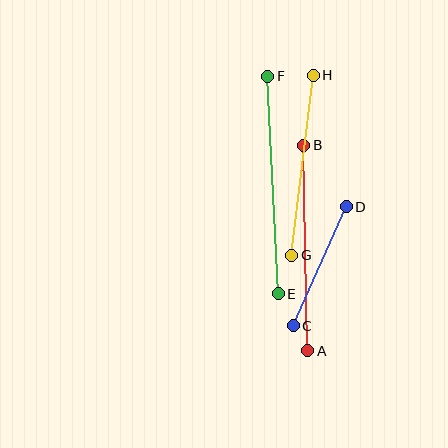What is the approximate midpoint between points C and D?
The midpoint is at approximately (320, 266) pixels.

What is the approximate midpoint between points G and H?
The midpoint is at approximately (303, 165) pixels.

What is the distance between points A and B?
The distance is approximately 205 pixels.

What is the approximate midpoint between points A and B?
The midpoint is at approximately (306, 248) pixels.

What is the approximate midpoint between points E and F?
The midpoint is at approximately (273, 185) pixels.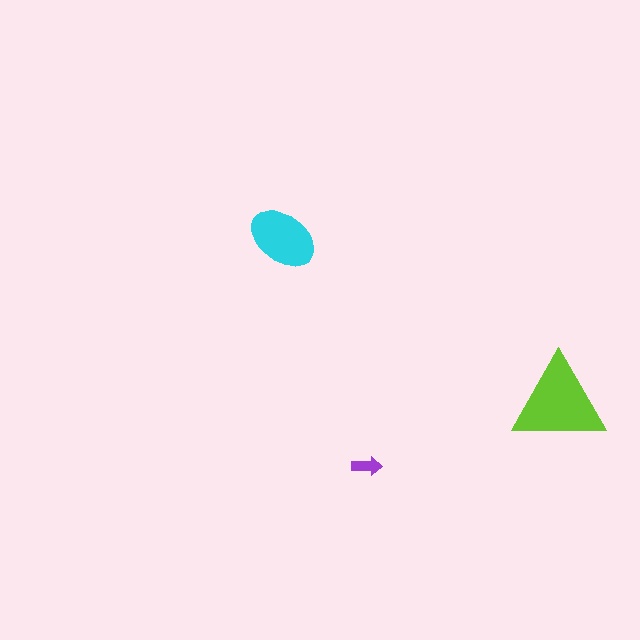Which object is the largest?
The lime triangle.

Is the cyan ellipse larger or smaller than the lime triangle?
Smaller.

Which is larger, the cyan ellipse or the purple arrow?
The cyan ellipse.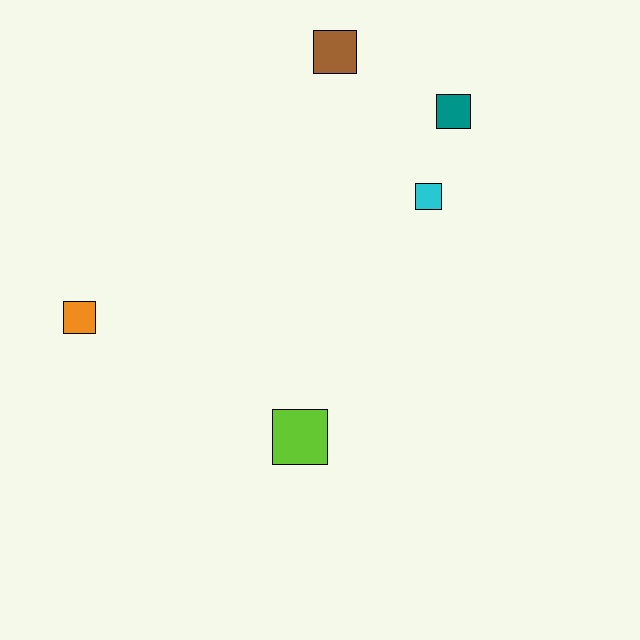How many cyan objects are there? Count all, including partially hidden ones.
There is 1 cyan object.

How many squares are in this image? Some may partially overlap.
There are 5 squares.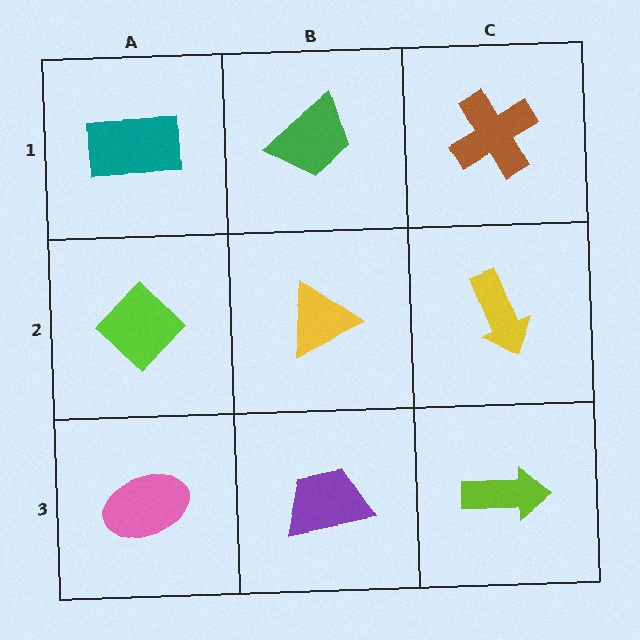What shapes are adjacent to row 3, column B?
A yellow triangle (row 2, column B), a pink ellipse (row 3, column A), a lime arrow (row 3, column C).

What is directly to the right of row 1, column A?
A green trapezoid.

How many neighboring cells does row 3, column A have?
2.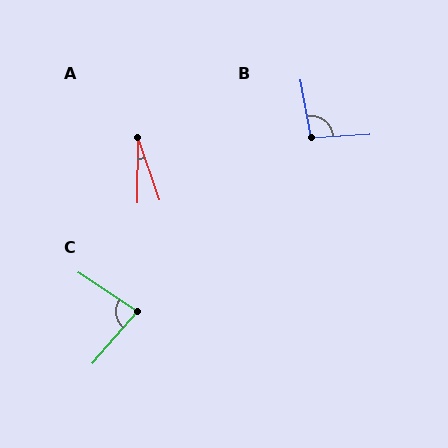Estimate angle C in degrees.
Approximately 82 degrees.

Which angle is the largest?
B, at approximately 97 degrees.